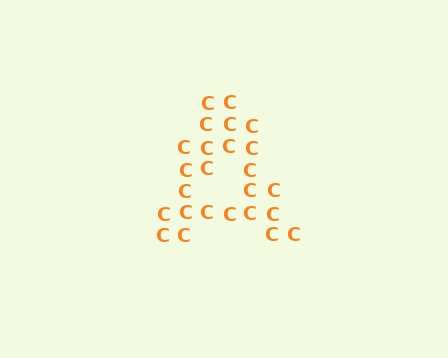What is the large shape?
The large shape is the letter A.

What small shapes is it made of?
It is made of small letter C's.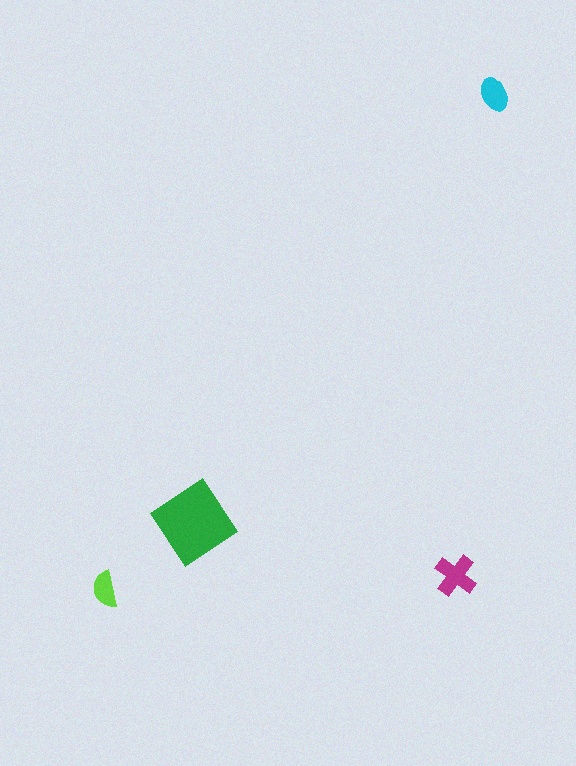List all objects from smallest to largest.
The lime semicircle, the cyan ellipse, the magenta cross, the green diamond.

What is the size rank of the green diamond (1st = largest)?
1st.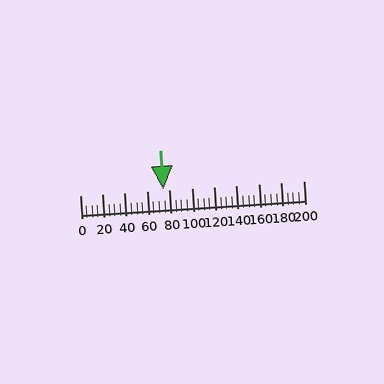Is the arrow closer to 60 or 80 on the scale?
The arrow is closer to 80.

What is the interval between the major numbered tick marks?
The major tick marks are spaced 20 units apart.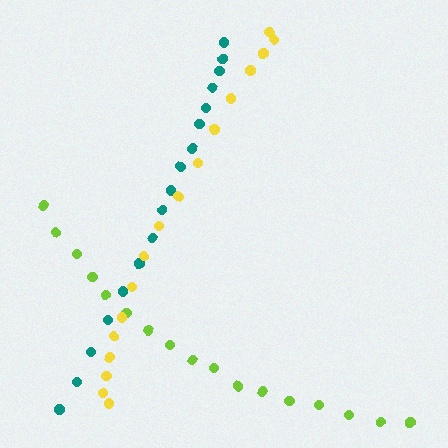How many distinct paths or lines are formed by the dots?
There are 3 distinct paths.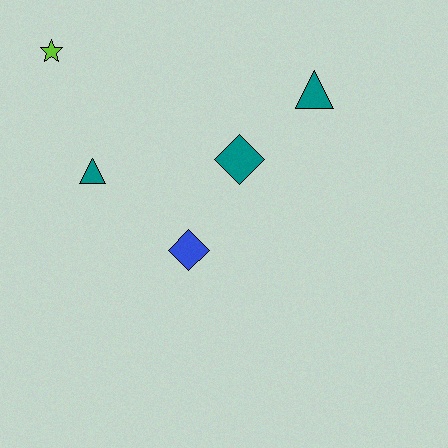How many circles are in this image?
There are no circles.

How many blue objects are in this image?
There is 1 blue object.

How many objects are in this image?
There are 5 objects.